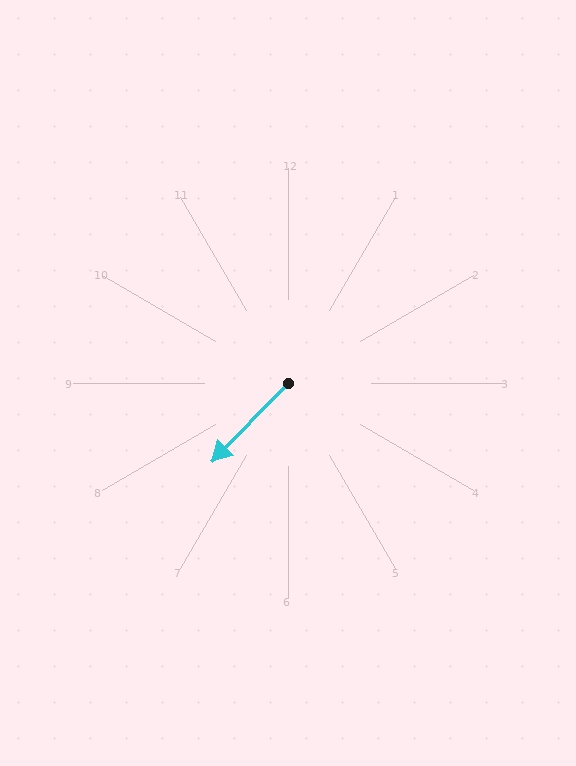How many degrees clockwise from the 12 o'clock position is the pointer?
Approximately 224 degrees.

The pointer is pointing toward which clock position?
Roughly 7 o'clock.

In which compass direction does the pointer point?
Southwest.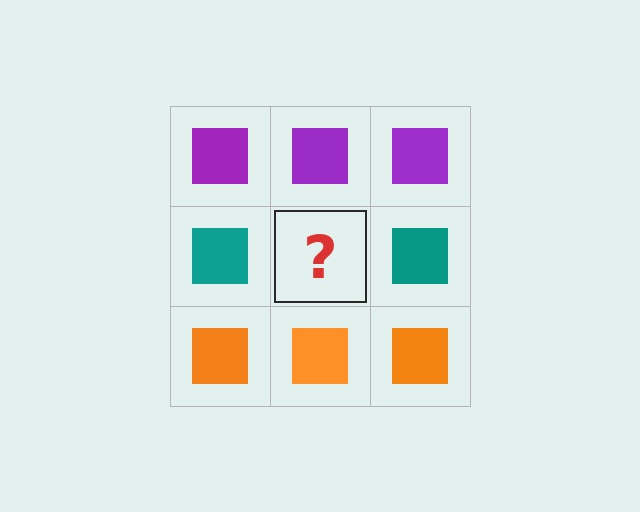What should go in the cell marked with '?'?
The missing cell should contain a teal square.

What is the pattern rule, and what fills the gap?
The rule is that each row has a consistent color. The gap should be filled with a teal square.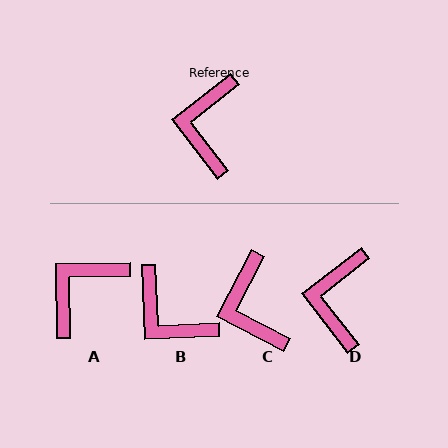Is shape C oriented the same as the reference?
No, it is off by about 25 degrees.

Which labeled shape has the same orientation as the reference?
D.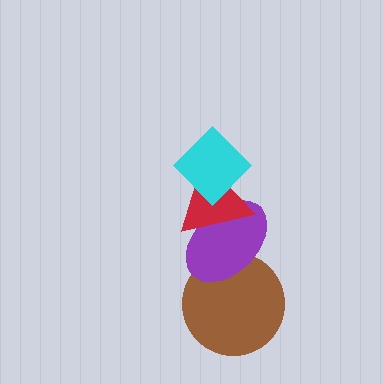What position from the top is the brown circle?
The brown circle is 4th from the top.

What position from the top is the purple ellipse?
The purple ellipse is 3rd from the top.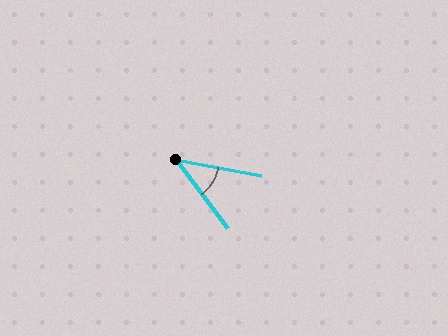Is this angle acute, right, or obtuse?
It is acute.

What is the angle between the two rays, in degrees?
Approximately 43 degrees.